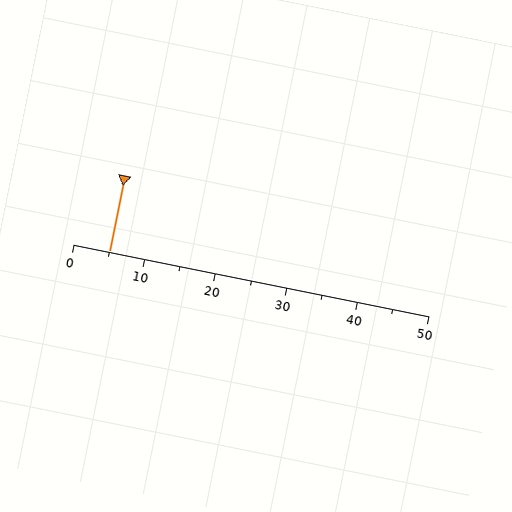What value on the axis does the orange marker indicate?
The marker indicates approximately 5.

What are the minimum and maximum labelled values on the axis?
The axis runs from 0 to 50.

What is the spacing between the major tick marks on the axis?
The major ticks are spaced 10 apart.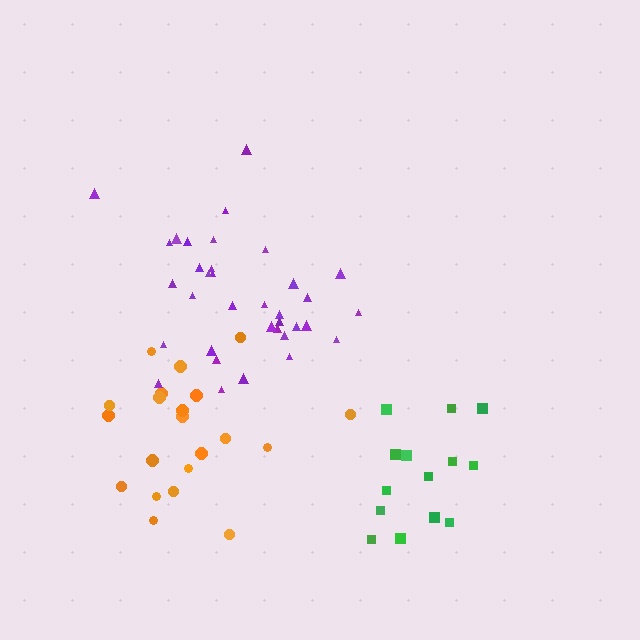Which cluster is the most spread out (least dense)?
Orange.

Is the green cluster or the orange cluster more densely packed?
Green.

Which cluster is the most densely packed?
Purple.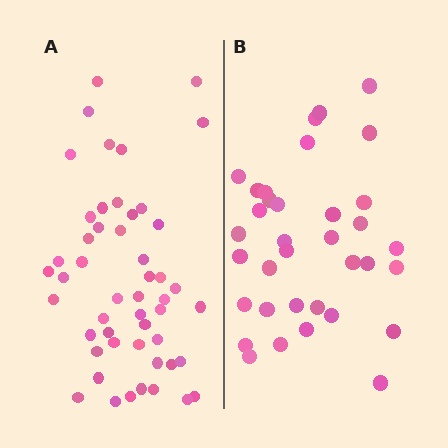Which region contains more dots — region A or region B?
Region A (the left region) has more dots.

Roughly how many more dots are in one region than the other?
Region A has approximately 15 more dots than region B.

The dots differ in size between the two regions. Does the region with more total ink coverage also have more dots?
No. Region B has more total ink coverage because its dots are larger, but region A actually contains more individual dots. Total area can be misleading — the number of items is what matters here.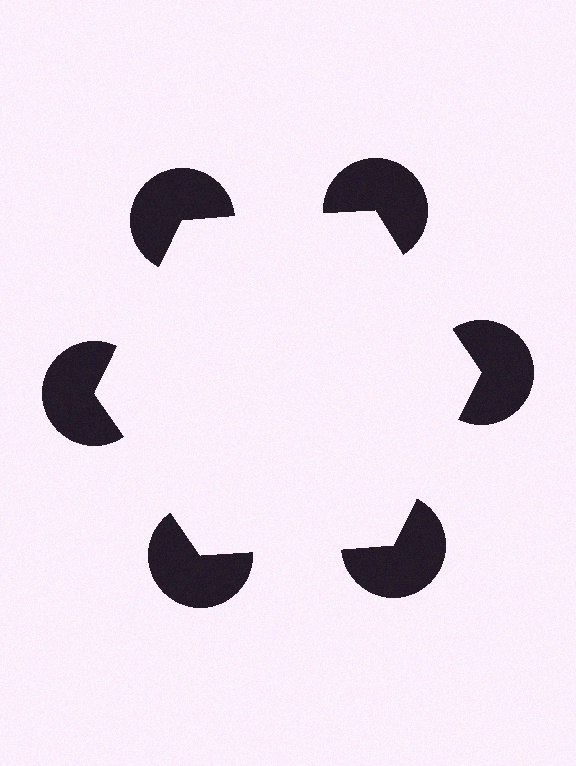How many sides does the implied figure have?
6 sides.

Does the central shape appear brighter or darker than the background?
It typically appears slightly brighter than the background, even though no actual brightness change is drawn.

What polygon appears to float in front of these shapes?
An illusory hexagon — its edges are inferred from the aligned wedge cuts in the pac-man discs, not physically drawn.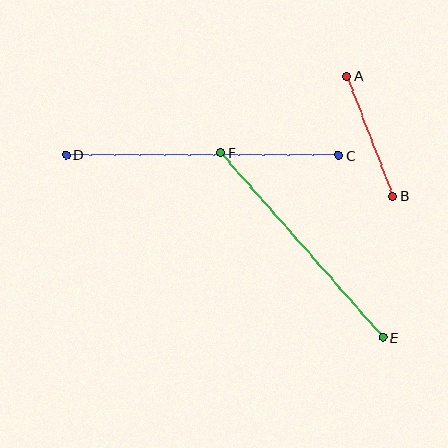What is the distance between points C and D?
The distance is approximately 273 pixels.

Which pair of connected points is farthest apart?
Points C and D are farthest apart.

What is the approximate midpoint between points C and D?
The midpoint is at approximately (202, 155) pixels.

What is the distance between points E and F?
The distance is approximately 245 pixels.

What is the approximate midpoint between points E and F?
The midpoint is at approximately (302, 245) pixels.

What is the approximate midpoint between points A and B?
The midpoint is at approximately (370, 136) pixels.